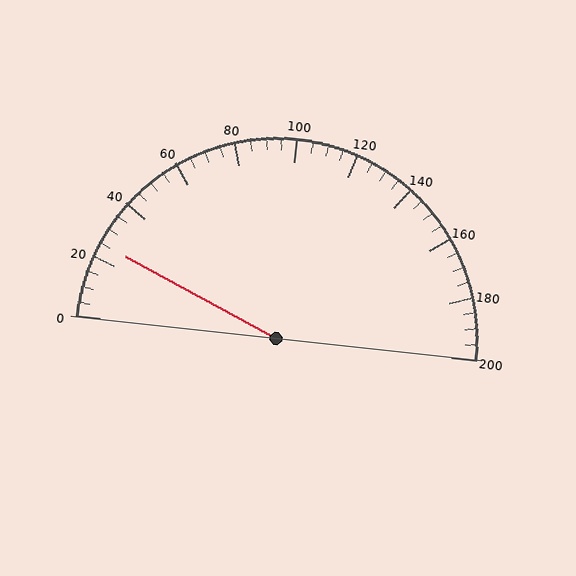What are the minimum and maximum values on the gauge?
The gauge ranges from 0 to 200.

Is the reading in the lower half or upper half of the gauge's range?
The reading is in the lower half of the range (0 to 200).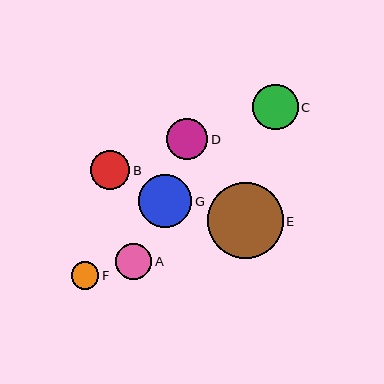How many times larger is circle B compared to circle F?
Circle B is approximately 1.4 times the size of circle F.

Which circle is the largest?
Circle E is the largest with a size of approximately 76 pixels.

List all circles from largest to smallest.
From largest to smallest: E, G, C, D, B, A, F.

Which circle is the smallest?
Circle F is the smallest with a size of approximately 27 pixels.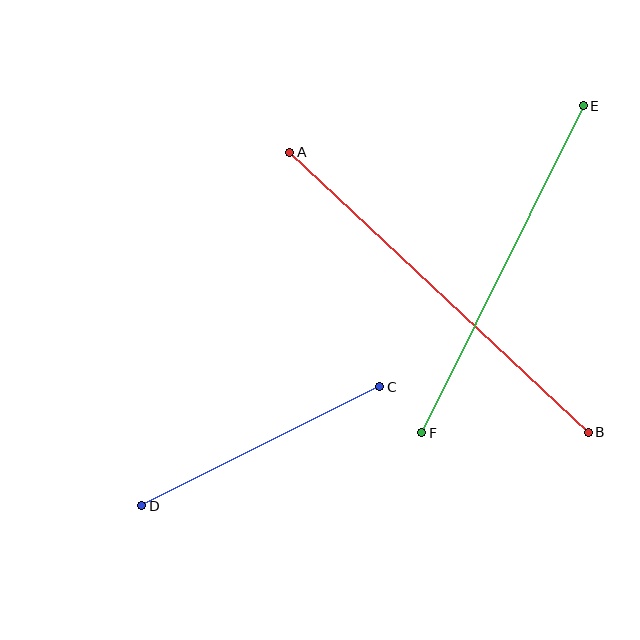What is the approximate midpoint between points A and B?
The midpoint is at approximately (439, 292) pixels.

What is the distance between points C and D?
The distance is approximately 266 pixels.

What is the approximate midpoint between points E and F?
The midpoint is at approximately (502, 269) pixels.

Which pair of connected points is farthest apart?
Points A and B are farthest apart.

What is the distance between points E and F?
The distance is approximately 364 pixels.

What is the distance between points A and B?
The distance is approximately 409 pixels.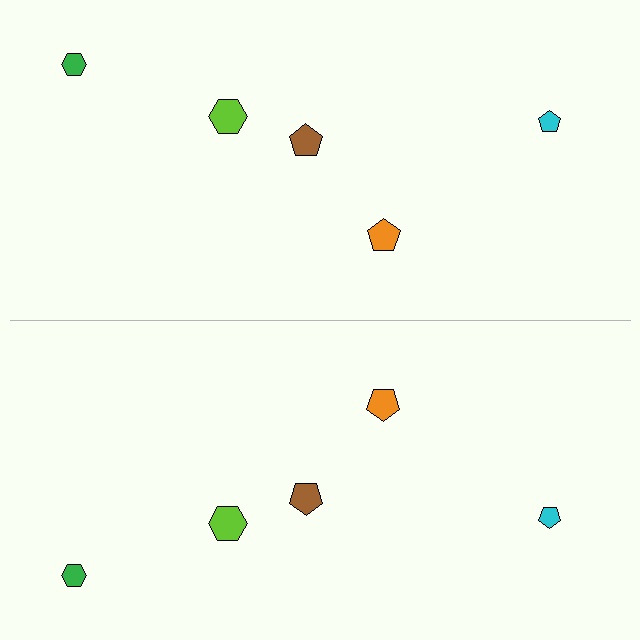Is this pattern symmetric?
Yes, this pattern has bilateral (reflection) symmetry.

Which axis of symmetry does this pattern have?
The pattern has a horizontal axis of symmetry running through the center of the image.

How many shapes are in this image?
There are 10 shapes in this image.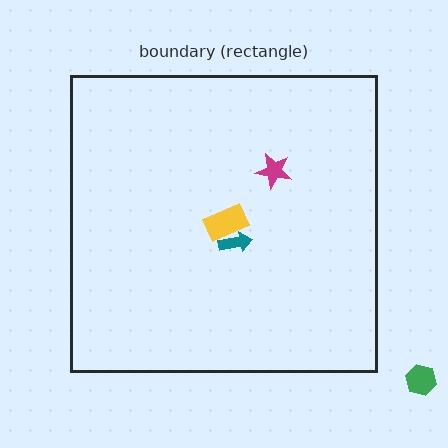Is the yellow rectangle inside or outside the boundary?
Inside.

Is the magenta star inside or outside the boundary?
Inside.